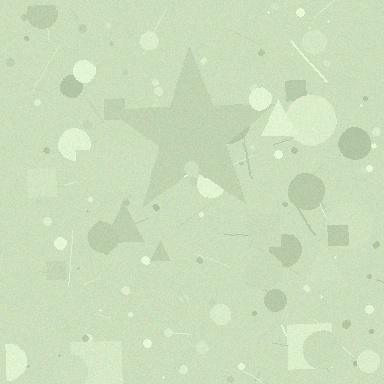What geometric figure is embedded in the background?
A star is embedded in the background.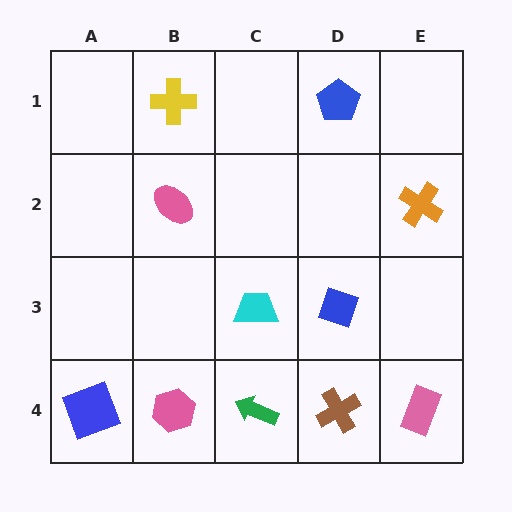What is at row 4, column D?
A brown cross.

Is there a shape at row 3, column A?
No, that cell is empty.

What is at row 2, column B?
A pink ellipse.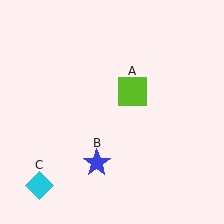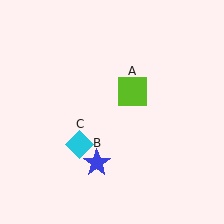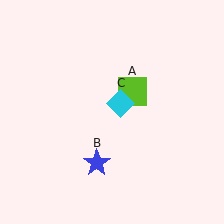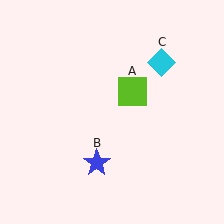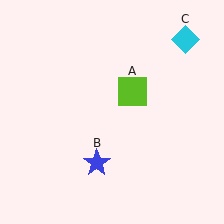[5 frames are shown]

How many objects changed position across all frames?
1 object changed position: cyan diamond (object C).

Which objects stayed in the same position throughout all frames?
Lime square (object A) and blue star (object B) remained stationary.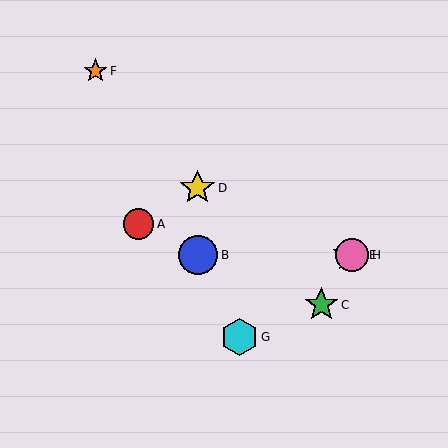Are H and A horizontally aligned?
No, H is at y≈255 and A is at y≈224.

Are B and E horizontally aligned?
Yes, both are at y≈255.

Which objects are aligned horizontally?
Objects B, E, H are aligned horizontally.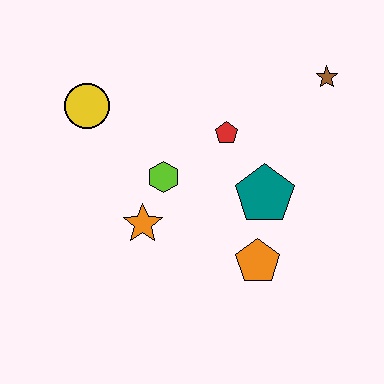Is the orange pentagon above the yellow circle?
No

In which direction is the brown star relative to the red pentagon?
The brown star is to the right of the red pentagon.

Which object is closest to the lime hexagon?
The orange star is closest to the lime hexagon.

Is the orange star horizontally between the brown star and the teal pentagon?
No